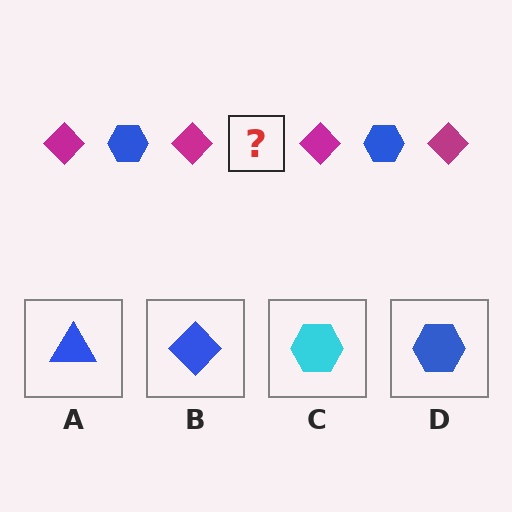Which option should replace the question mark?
Option D.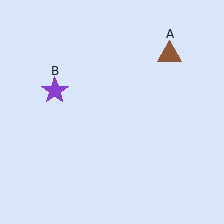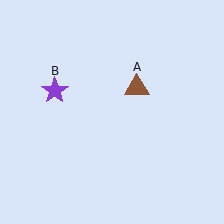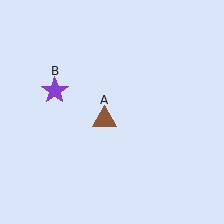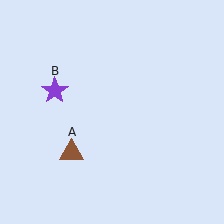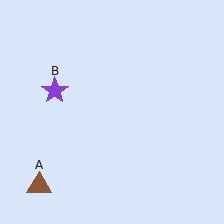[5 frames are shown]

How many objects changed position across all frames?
1 object changed position: brown triangle (object A).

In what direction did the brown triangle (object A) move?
The brown triangle (object A) moved down and to the left.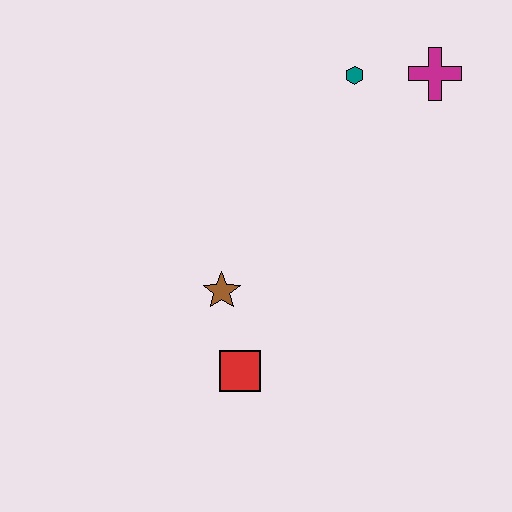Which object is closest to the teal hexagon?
The magenta cross is closest to the teal hexagon.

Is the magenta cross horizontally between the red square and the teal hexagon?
No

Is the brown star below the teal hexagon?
Yes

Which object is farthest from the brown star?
The magenta cross is farthest from the brown star.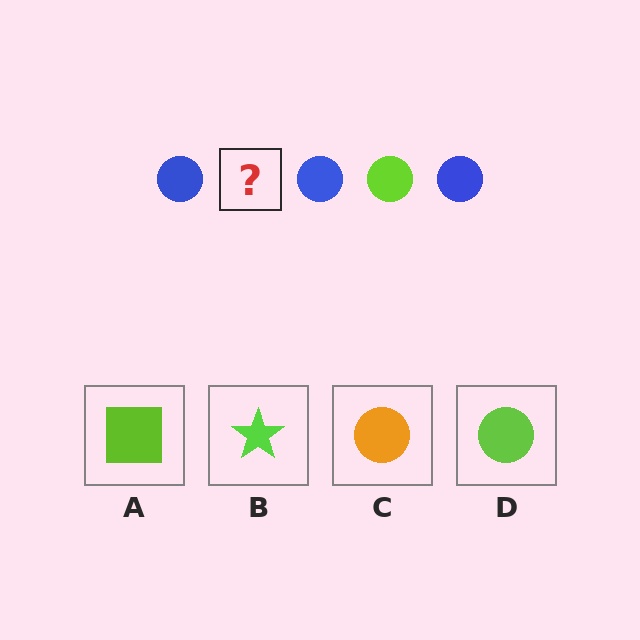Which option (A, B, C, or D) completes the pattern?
D.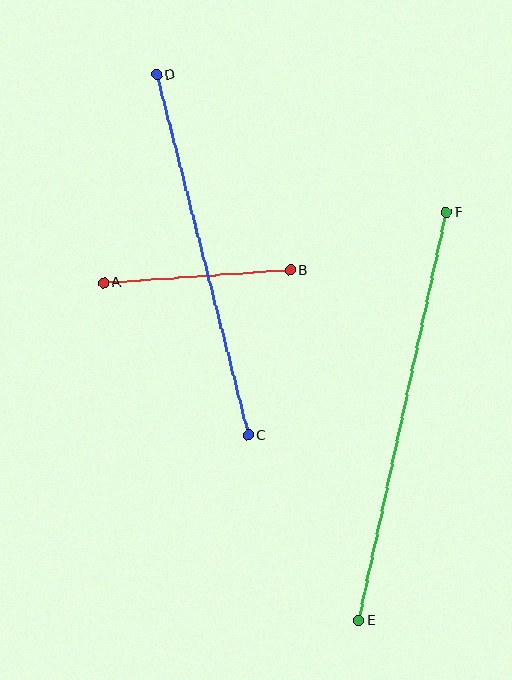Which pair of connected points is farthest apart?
Points E and F are farthest apart.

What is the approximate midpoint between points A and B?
The midpoint is at approximately (197, 277) pixels.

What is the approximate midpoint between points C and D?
The midpoint is at approximately (203, 255) pixels.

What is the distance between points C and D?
The distance is approximately 372 pixels.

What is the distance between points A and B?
The distance is approximately 187 pixels.